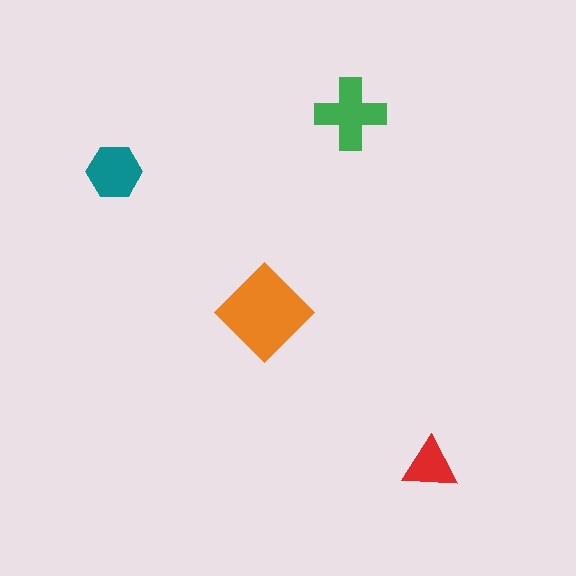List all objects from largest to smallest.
The orange diamond, the green cross, the teal hexagon, the red triangle.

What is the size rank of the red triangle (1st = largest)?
4th.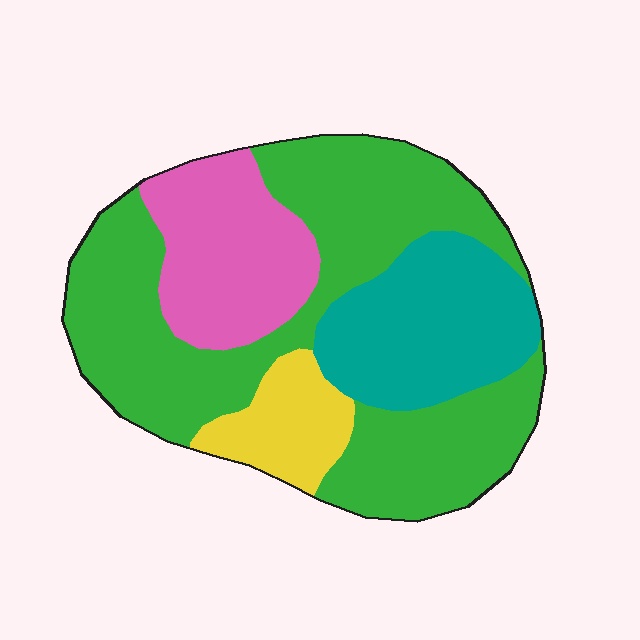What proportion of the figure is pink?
Pink covers about 20% of the figure.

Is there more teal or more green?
Green.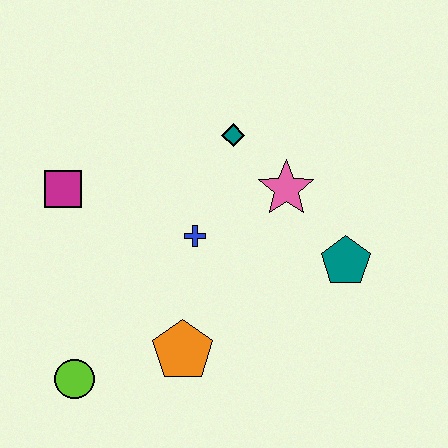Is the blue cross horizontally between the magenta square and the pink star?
Yes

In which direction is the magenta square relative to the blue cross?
The magenta square is to the left of the blue cross.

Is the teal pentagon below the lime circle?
No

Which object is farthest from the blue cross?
The lime circle is farthest from the blue cross.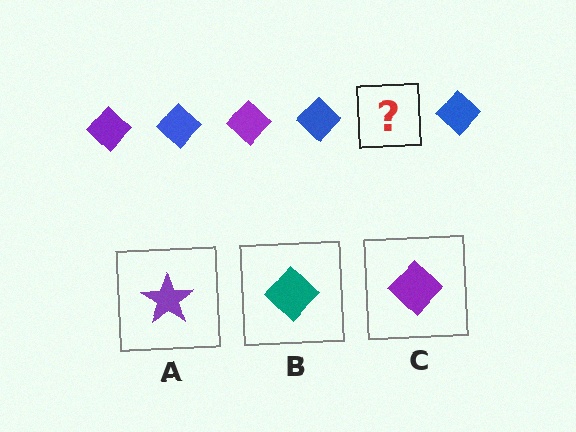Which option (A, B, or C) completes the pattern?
C.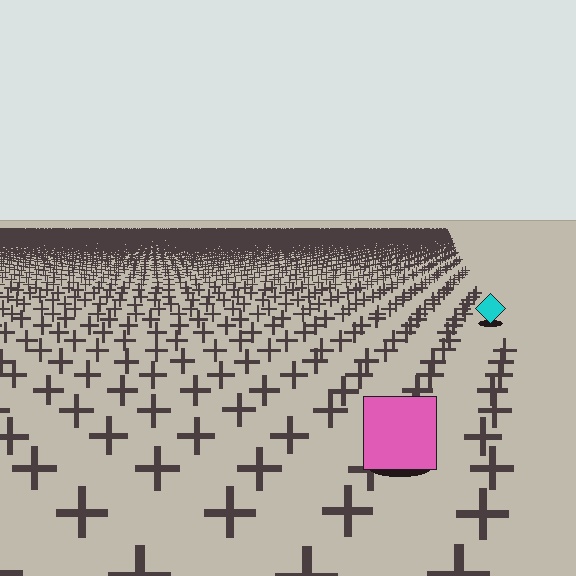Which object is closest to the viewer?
The pink square is closest. The texture marks near it are larger and more spread out.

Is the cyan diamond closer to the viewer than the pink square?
No. The pink square is closer — you can tell from the texture gradient: the ground texture is coarser near it.